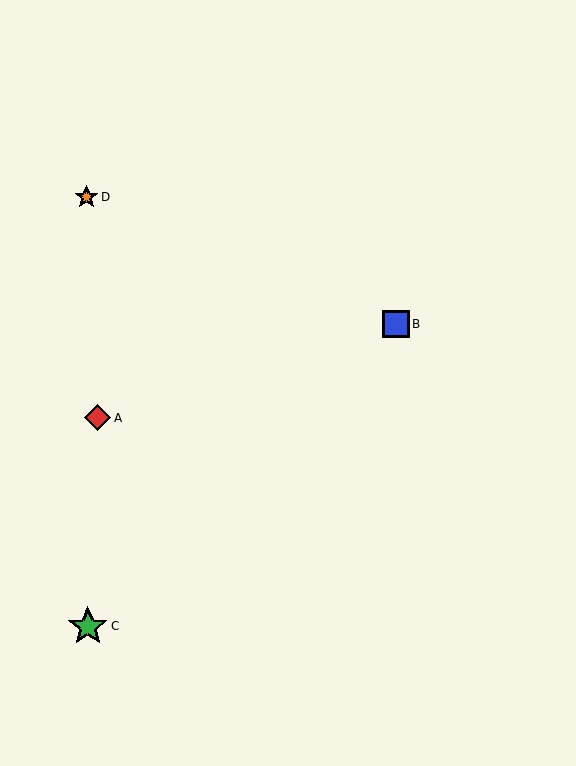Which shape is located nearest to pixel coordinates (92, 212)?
The orange star (labeled D) at (86, 197) is nearest to that location.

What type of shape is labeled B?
Shape B is a blue square.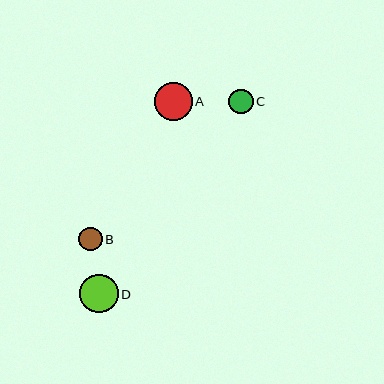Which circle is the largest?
Circle D is the largest with a size of approximately 38 pixels.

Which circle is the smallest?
Circle B is the smallest with a size of approximately 23 pixels.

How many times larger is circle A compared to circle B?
Circle A is approximately 1.6 times the size of circle B.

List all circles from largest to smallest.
From largest to smallest: D, A, C, B.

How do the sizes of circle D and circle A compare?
Circle D and circle A are approximately the same size.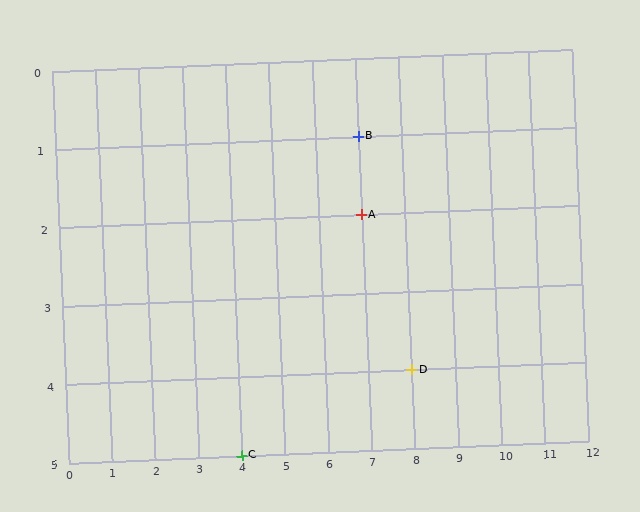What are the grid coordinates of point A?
Point A is at grid coordinates (7, 2).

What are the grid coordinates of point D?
Point D is at grid coordinates (8, 4).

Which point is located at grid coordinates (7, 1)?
Point B is at (7, 1).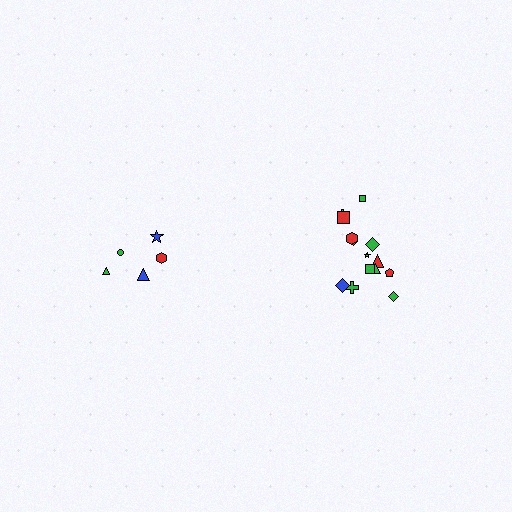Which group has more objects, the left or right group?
The right group.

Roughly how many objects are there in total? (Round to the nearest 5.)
Roughly 20 objects in total.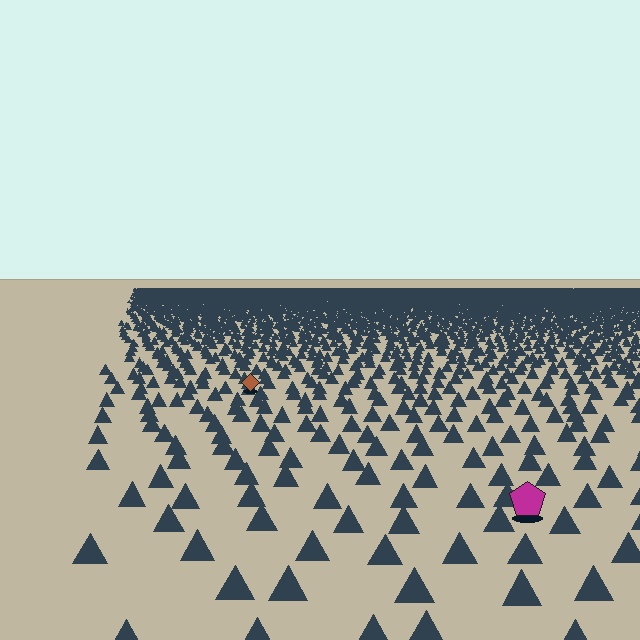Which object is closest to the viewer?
The magenta pentagon is closest. The texture marks near it are larger and more spread out.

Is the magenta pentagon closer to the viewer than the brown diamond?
Yes. The magenta pentagon is closer — you can tell from the texture gradient: the ground texture is coarser near it.